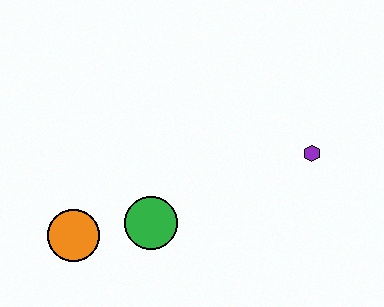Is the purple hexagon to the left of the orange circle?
No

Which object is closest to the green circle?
The orange circle is closest to the green circle.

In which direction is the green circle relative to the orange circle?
The green circle is to the right of the orange circle.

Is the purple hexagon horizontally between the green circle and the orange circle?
No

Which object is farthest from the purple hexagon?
The orange circle is farthest from the purple hexagon.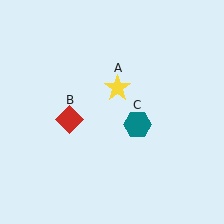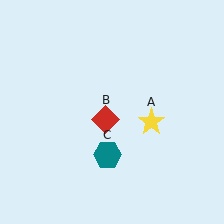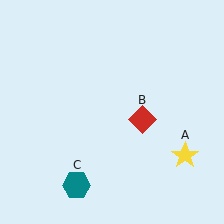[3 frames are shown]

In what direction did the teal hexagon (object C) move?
The teal hexagon (object C) moved down and to the left.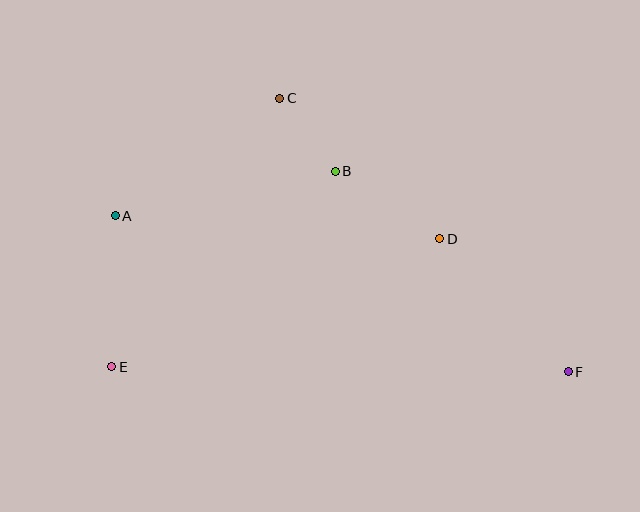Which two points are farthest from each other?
Points A and F are farthest from each other.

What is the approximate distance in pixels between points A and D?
The distance between A and D is approximately 326 pixels.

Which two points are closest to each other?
Points B and C are closest to each other.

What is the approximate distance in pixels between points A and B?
The distance between A and B is approximately 224 pixels.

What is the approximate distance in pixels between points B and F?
The distance between B and F is approximately 307 pixels.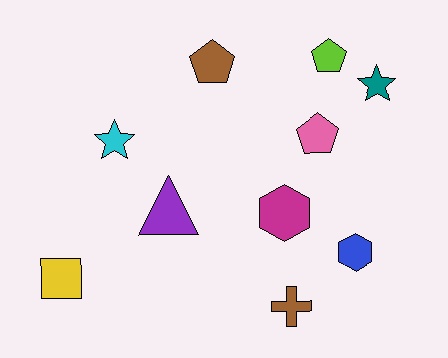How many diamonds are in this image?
There are no diamonds.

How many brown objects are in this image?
There are 2 brown objects.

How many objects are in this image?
There are 10 objects.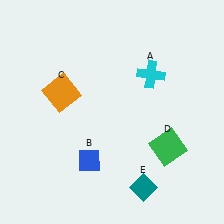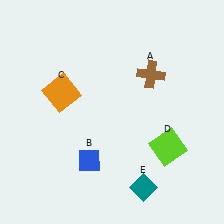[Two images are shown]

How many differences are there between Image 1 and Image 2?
There are 2 differences between the two images.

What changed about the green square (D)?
In Image 1, D is green. In Image 2, it changed to lime.